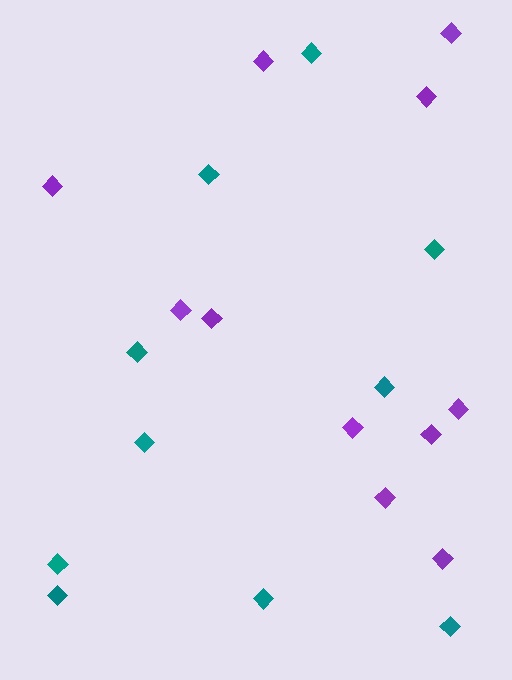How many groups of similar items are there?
There are 2 groups: one group of purple diamonds (11) and one group of teal diamonds (10).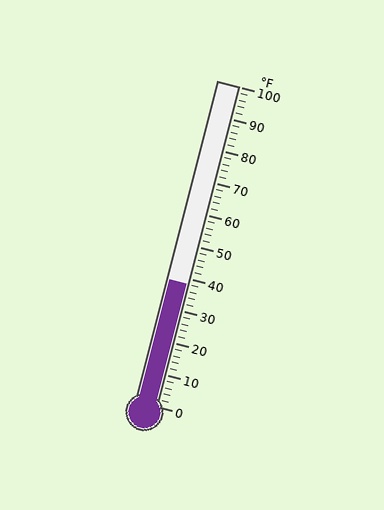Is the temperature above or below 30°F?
The temperature is above 30°F.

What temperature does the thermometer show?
The thermometer shows approximately 38°F.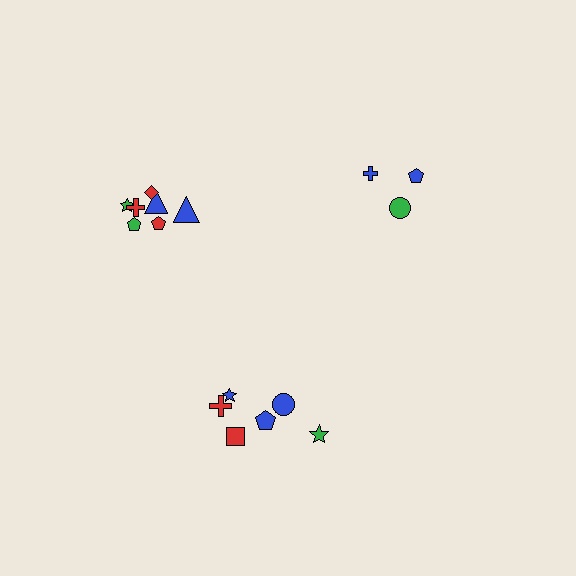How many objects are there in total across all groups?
There are 16 objects.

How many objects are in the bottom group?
There are 6 objects.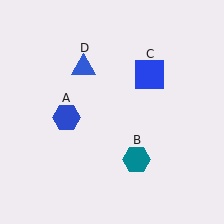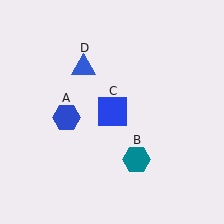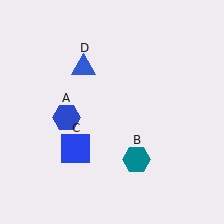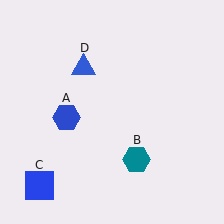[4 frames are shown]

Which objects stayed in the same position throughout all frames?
Blue hexagon (object A) and teal hexagon (object B) and blue triangle (object D) remained stationary.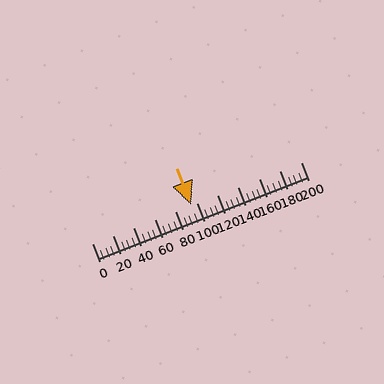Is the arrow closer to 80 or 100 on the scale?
The arrow is closer to 100.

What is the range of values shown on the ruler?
The ruler shows values from 0 to 200.